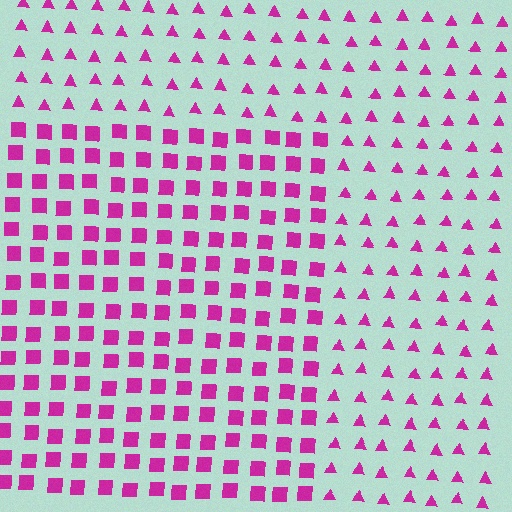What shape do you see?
I see a rectangle.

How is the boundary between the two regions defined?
The boundary is defined by a change in element shape: squares inside vs. triangles outside. All elements share the same color and spacing.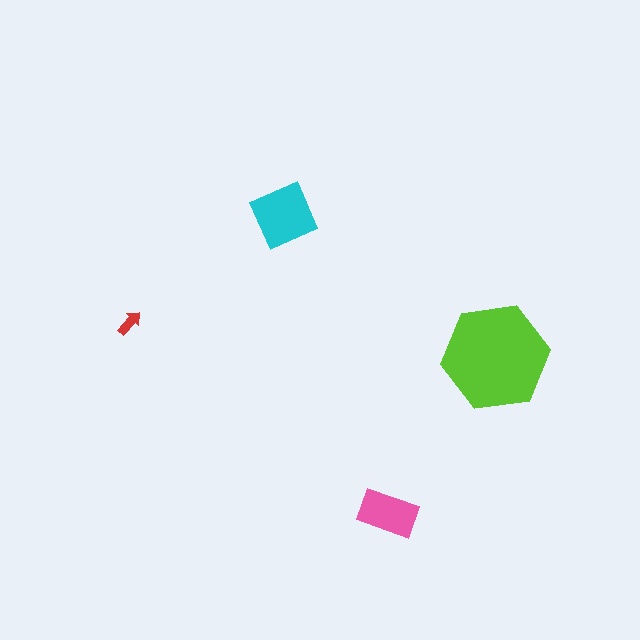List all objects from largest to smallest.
The lime hexagon, the cyan square, the pink rectangle, the red arrow.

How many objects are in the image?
There are 4 objects in the image.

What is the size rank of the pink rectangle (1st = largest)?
3rd.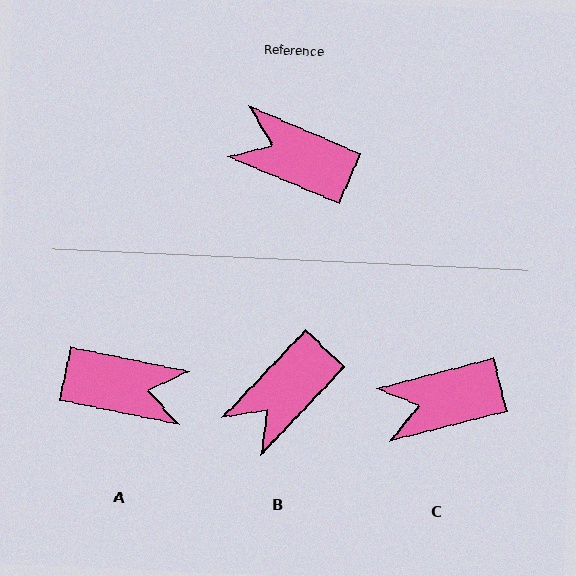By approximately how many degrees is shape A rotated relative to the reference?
Approximately 169 degrees clockwise.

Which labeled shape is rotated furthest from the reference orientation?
A, about 169 degrees away.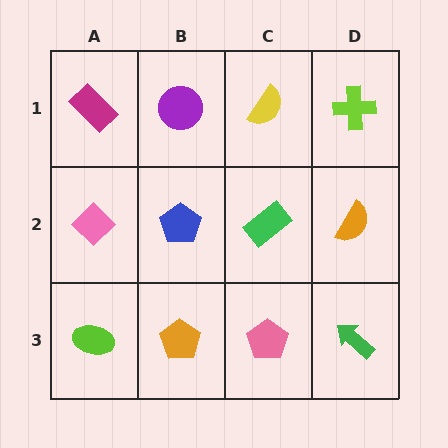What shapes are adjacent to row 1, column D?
An orange semicircle (row 2, column D), a yellow semicircle (row 1, column C).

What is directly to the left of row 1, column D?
A yellow semicircle.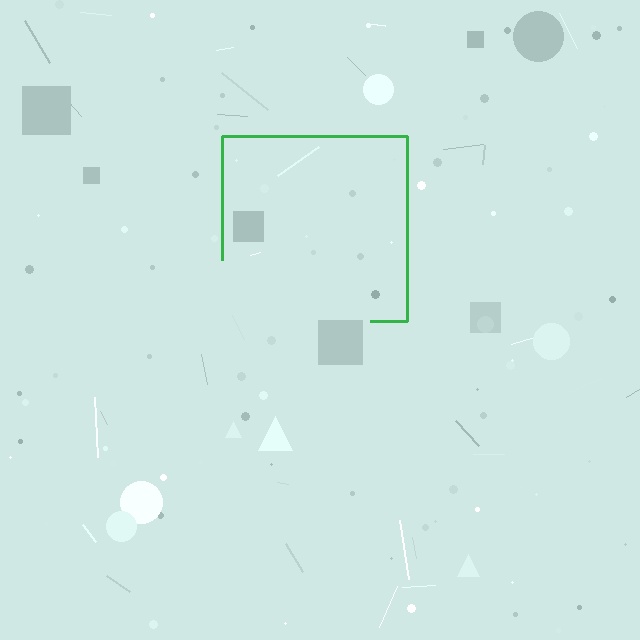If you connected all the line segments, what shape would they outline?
They would outline a square.